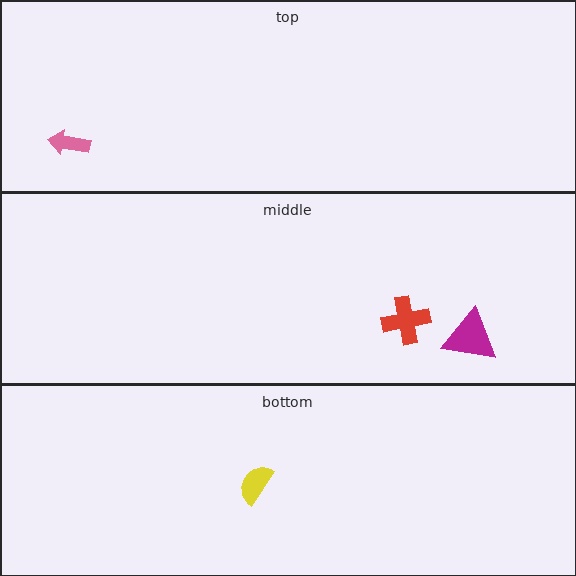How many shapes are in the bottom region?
1.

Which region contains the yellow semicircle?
The bottom region.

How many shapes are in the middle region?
2.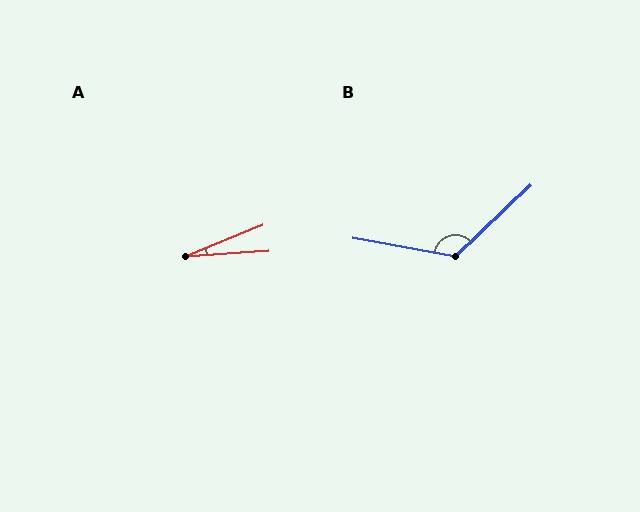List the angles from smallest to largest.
A (18°), B (126°).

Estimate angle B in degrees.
Approximately 126 degrees.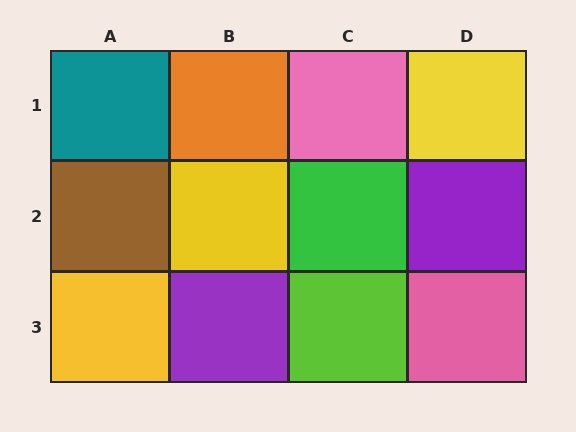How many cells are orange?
1 cell is orange.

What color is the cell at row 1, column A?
Teal.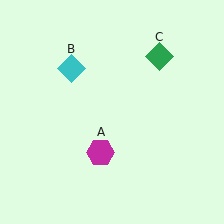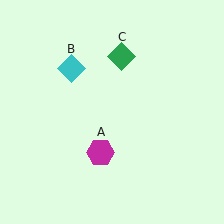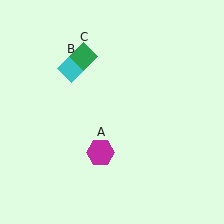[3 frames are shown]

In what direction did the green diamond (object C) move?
The green diamond (object C) moved left.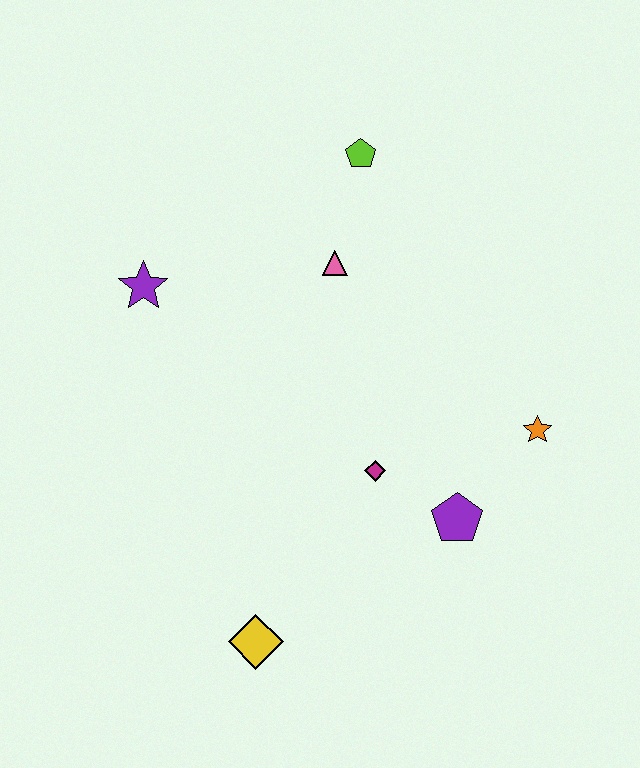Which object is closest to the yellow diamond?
The magenta diamond is closest to the yellow diamond.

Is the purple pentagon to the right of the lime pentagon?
Yes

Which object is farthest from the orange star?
The purple star is farthest from the orange star.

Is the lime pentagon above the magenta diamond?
Yes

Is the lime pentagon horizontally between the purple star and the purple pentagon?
Yes